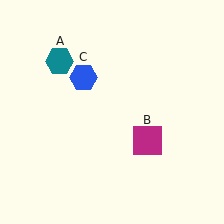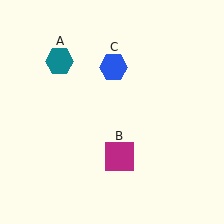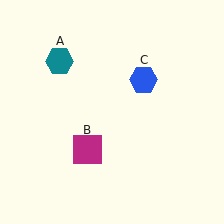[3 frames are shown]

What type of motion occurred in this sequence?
The magenta square (object B), blue hexagon (object C) rotated clockwise around the center of the scene.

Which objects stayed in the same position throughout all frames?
Teal hexagon (object A) remained stationary.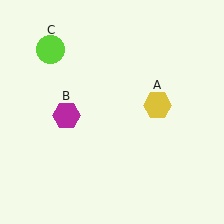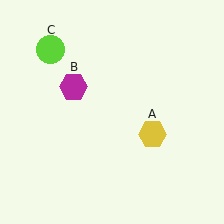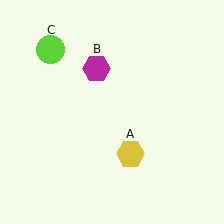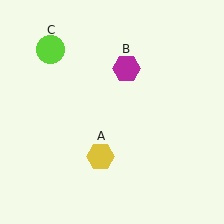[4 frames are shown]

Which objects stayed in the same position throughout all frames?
Lime circle (object C) remained stationary.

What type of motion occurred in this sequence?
The yellow hexagon (object A), magenta hexagon (object B) rotated clockwise around the center of the scene.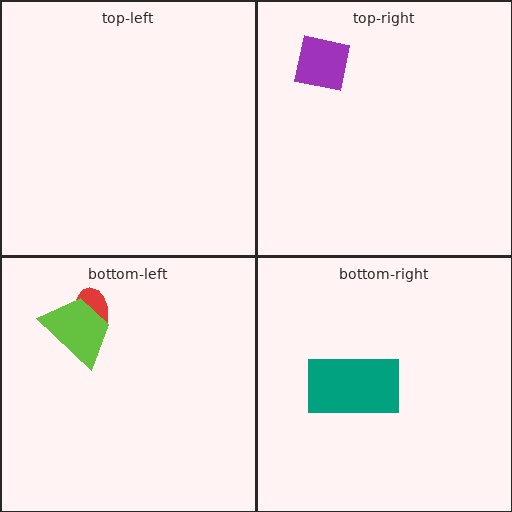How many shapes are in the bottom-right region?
1.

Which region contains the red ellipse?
The bottom-left region.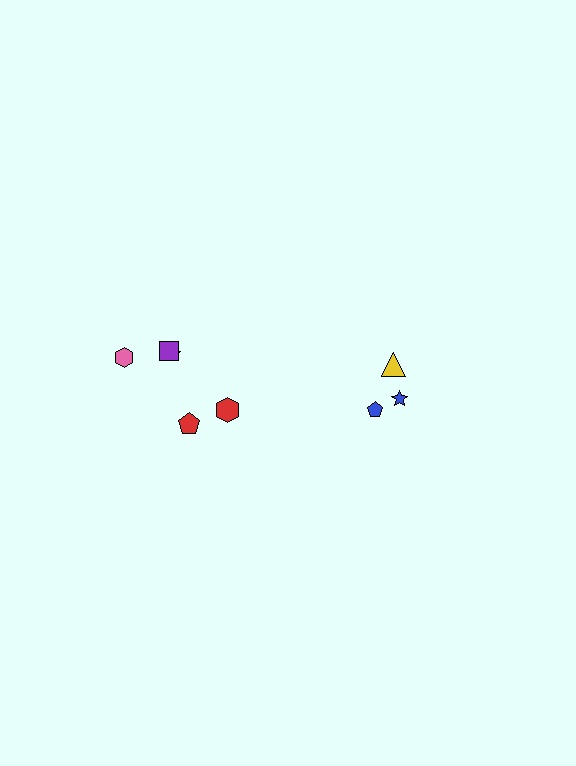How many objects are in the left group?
There are 5 objects.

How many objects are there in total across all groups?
There are 8 objects.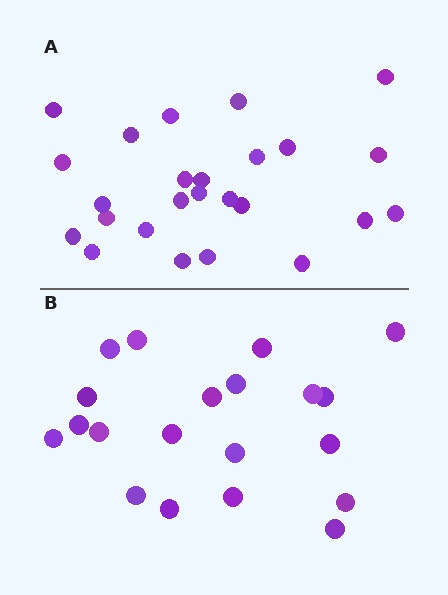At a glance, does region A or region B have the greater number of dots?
Region A (the top region) has more dots.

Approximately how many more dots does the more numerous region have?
Region A has about 5 more dots than region B.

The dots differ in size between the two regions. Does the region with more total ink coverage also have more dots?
No. Region B has more total ink coverage because its dots are larger, but region A actually contains more individual dots. Total area can be misleading — the number of items is what matters here.